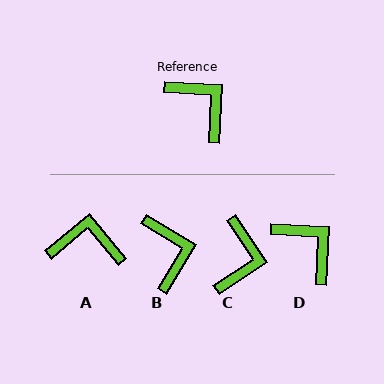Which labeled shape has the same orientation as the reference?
D.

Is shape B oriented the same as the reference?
No, it is off by about 28 degrees.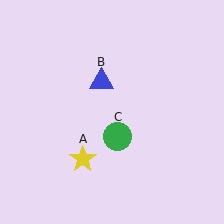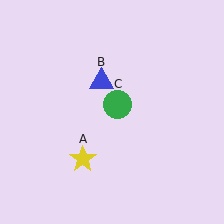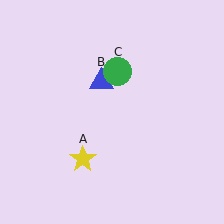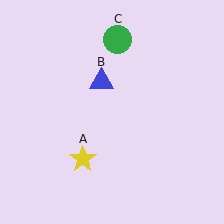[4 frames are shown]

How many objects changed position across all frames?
1 object changed position: green circle (object C).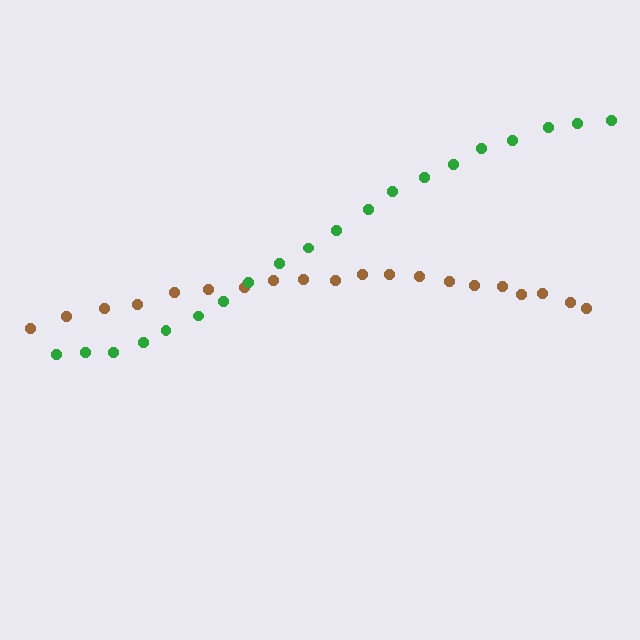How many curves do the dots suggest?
There are 2 distinct paths.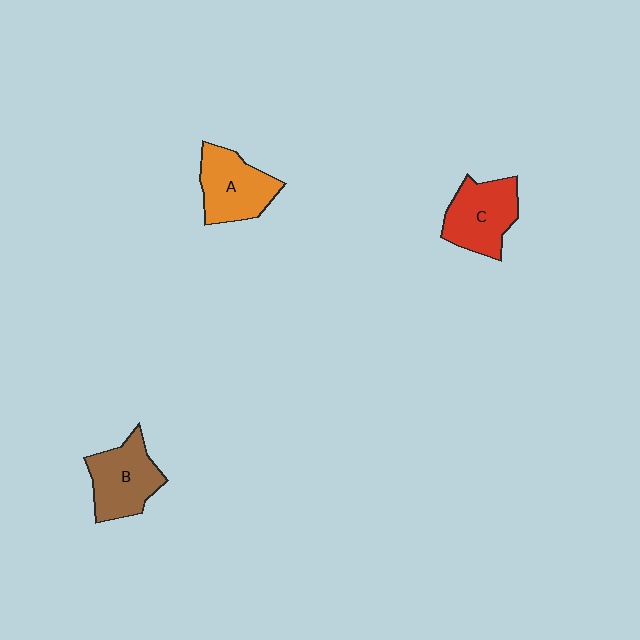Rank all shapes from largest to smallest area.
From largest to smallest: C (red), A (orange), B (brown).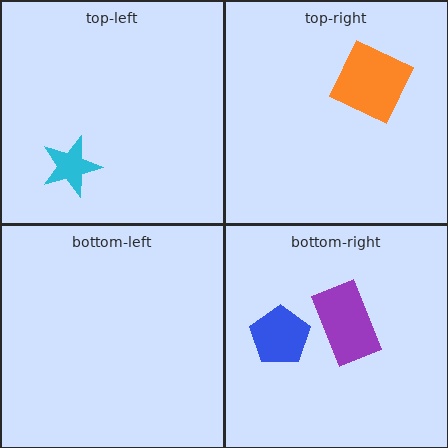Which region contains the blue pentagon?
The bottom-right region.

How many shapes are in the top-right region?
1.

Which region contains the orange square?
The top-right region.